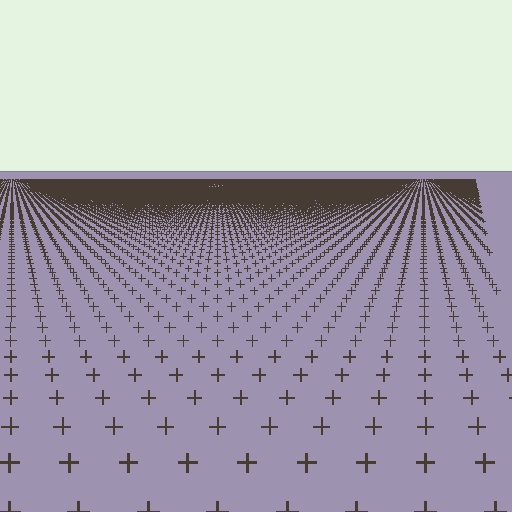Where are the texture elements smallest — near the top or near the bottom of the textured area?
Near the top.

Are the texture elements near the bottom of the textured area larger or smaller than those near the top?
Larger. Near the bottom, elements are closer to the viewer and appear at a bigger on-screen size.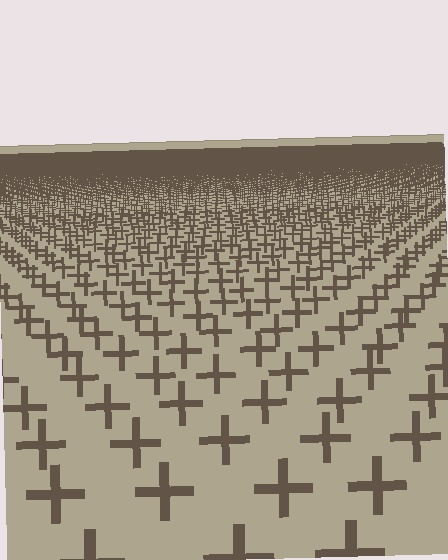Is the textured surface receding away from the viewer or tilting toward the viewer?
The surface is receding away from the viewer. Texture elements get smaller and denser toward the top.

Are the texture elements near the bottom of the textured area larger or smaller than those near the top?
Larger. Near the bottom, elements are closer to the viewer and appear at a bigger on-screen size.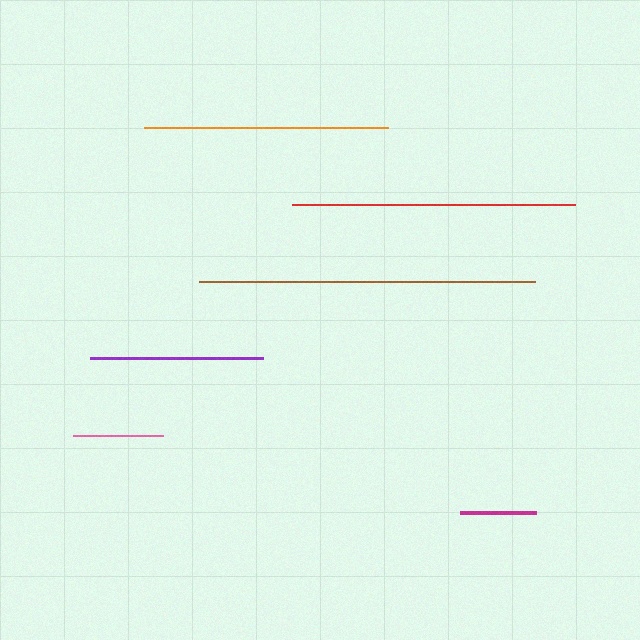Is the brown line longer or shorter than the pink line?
The brown line is longer than the pink line.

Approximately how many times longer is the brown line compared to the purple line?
The brown line is approximately 1.9 times the length of the purple line.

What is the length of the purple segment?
The purple segment is approximately 173 pixels long.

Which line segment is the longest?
The brown line is the longest at approximately 336 pixels.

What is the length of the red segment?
The red segment is approximately 283 pixels long.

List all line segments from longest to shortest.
From longest to shortest: brown, red, orange, purple, pink, magenta.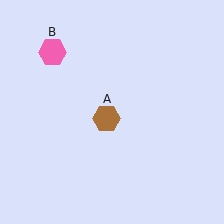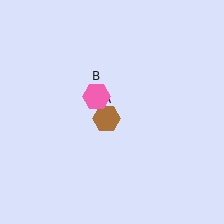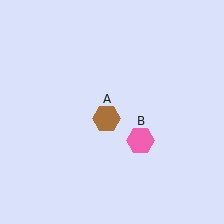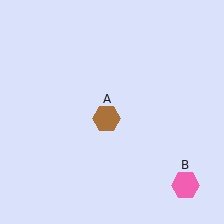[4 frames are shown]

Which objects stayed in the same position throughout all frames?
Brown hexagon (object A) remained stationary.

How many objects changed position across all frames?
1 object changed position: pink hexagon (object B).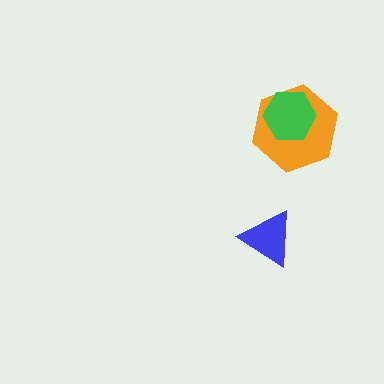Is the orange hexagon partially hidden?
Yes, it is partially covered by another shape.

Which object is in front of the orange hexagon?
The green hexagon is in front of the orange hexagon.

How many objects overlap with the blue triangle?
0 objects overlap with the blue triangle.